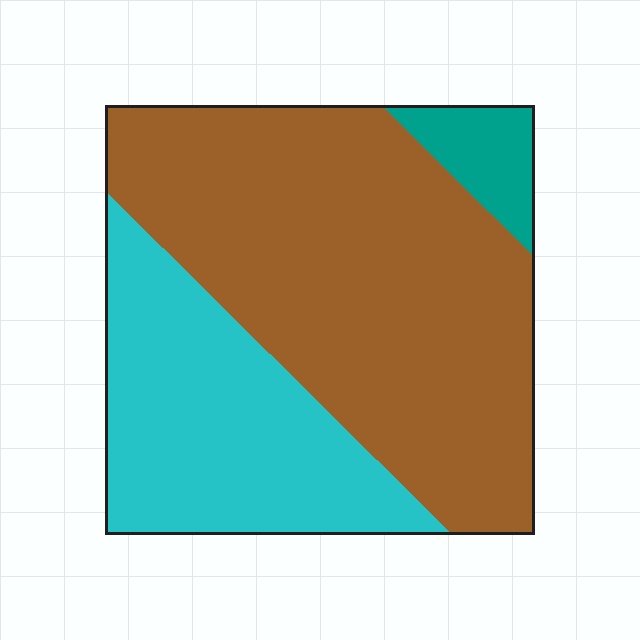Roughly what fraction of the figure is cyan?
Cyan takes up about one third (1/3) of the figure.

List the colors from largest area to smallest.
From largest to smallest: brown, cyan, teal.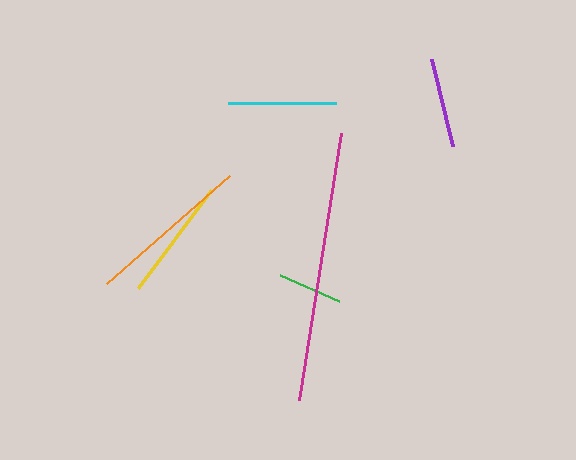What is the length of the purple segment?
The purple segment is approximately 89 pixels long.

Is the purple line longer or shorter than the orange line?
The orange line is longer than the purple line.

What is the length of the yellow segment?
The yellow segment is approximately 121 pixels long.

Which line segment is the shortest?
The green line is the shortest at approximately 64 pixels.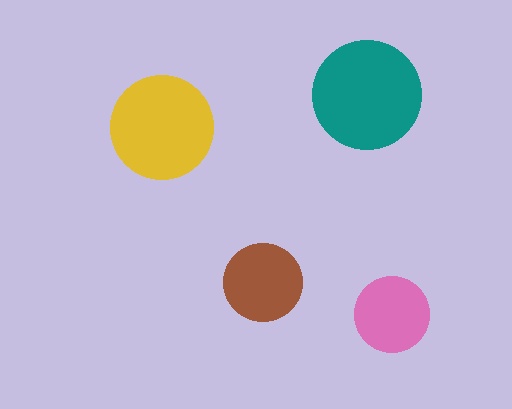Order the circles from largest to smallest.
the teal one, the yellow one, the brown one, the pink one.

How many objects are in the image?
There are 4 objects in the image.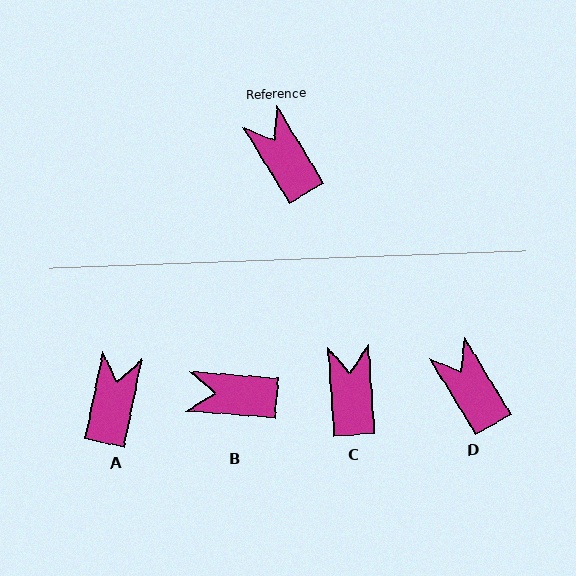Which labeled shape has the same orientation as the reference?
D.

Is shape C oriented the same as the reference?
No, it is off by about 27 degrees.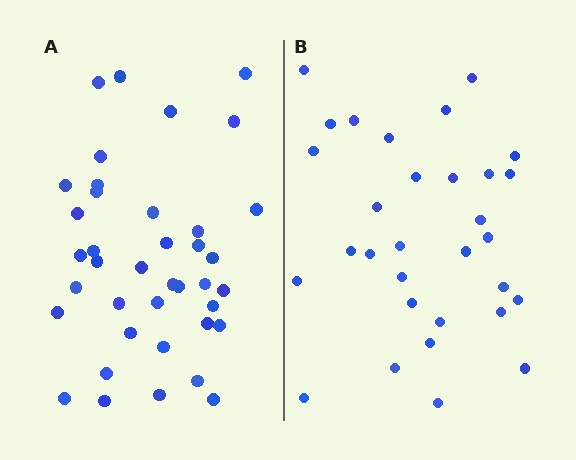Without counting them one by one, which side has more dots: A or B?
Region A (the left region) has more dots.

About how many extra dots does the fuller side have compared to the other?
Region A has roughly 8 or so more dots than region B.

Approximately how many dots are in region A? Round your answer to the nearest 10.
About 40 dots. (The exact count is 39, which rounds to 40.)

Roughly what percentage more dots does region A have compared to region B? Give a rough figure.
About 25% more.